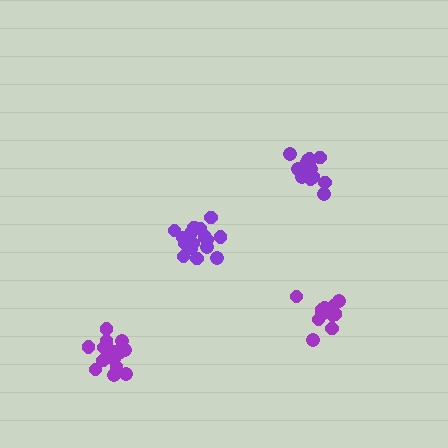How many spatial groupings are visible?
There are 4 spatial groupings.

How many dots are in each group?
Group 1: 15 dots, Group 2: 13 dots, Group 3: 17 dots, Group 4: 18 dots (63 total).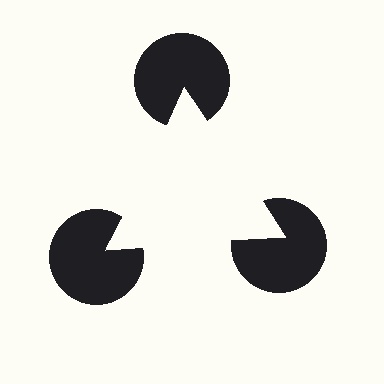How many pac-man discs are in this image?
There are 3 — one at each vertex of the illusory triangle.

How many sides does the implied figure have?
3 sides.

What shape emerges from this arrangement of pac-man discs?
An illusory triangle — its edges are inferred from the aligned wedge cuts in the pac-man discs, not physically drawn.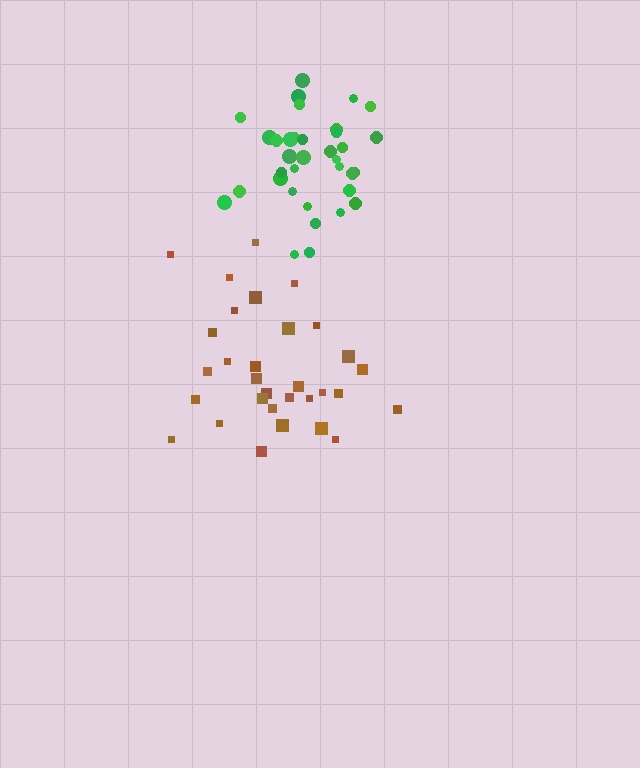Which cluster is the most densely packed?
Green.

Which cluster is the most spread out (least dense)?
Brown.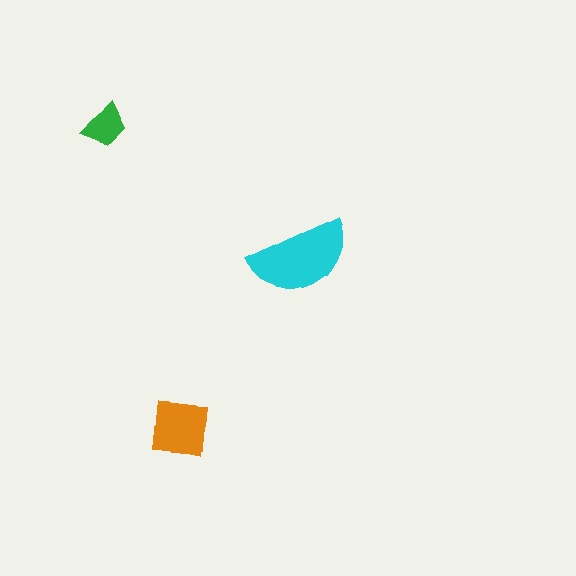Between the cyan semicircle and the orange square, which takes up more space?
The cyan semicircle.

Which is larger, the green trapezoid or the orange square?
The orange square.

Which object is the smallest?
The green trapezoid.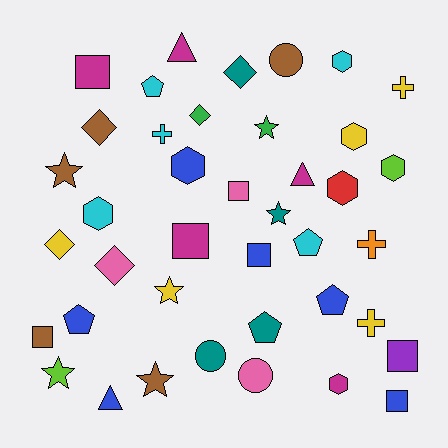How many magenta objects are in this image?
There are 5 magenta objects.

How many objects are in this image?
There are 40 objects.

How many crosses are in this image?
There are 4 crosses.